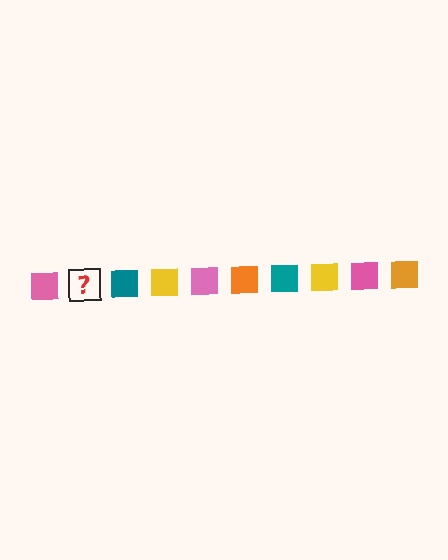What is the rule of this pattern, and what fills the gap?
The rule is that the pattern cycles through pink, orange, teal, yellow squares. The gap should be filled with an orange square.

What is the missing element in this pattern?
The missing element is an orange square.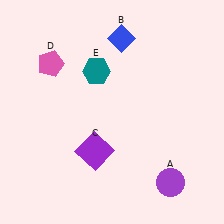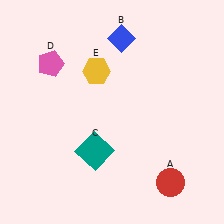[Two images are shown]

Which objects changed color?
A changed from purple to red. C changed from purple to teal. E changed from teal to yellow.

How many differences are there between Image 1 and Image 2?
There are 3 differences between the two images.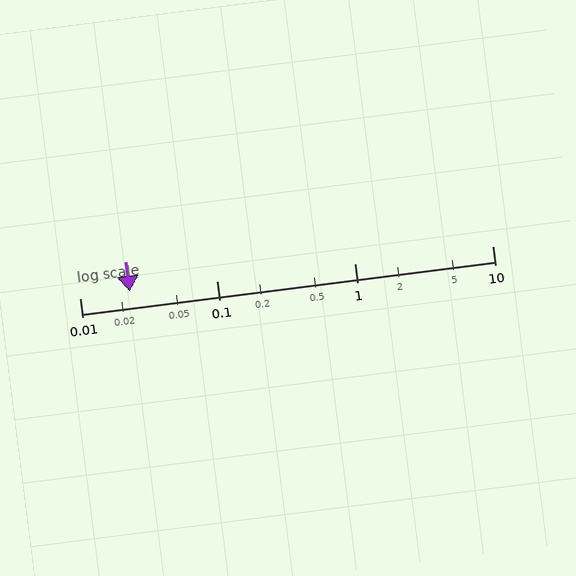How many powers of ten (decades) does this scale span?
The scale spans 3 decades, from 0.01 to 10.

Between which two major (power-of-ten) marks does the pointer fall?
The pointer is between 0.01 and 0.1.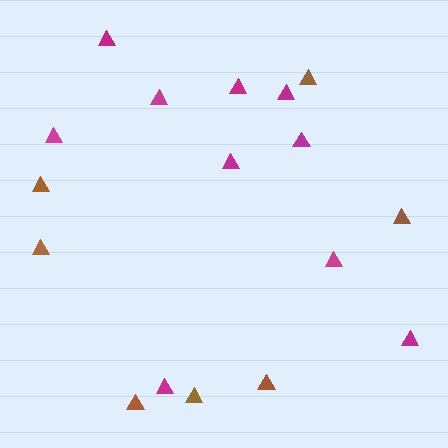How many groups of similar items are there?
There are 2 groups: one group of brown triangles (7) and one group of magenta triangles (10).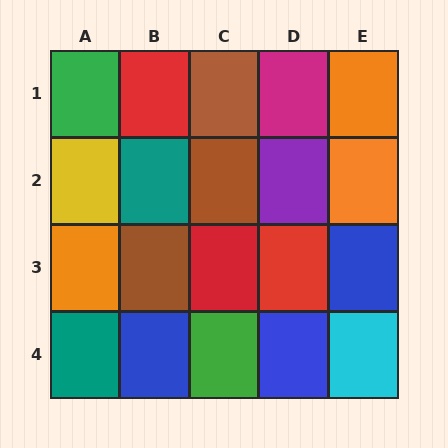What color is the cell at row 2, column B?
Teal.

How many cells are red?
3 cells are red.